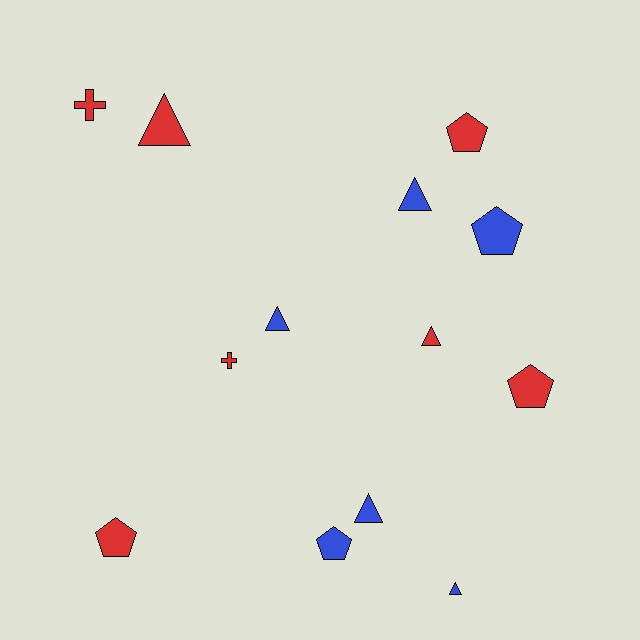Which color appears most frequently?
Red, with 7 objects.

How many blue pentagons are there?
There are 2 blue pentagons.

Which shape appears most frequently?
Triangle, with 6 objects.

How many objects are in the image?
There are 13 objects.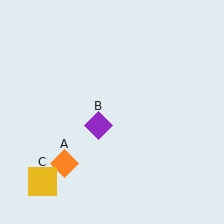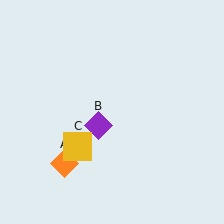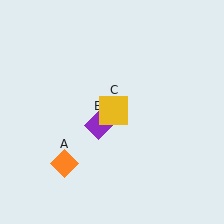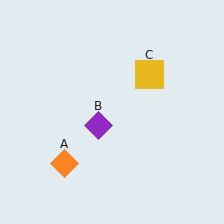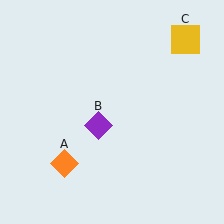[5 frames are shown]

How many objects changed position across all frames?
1 object changed position: yellow square (object C).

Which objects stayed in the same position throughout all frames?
Orange diamond (object A) and purple diamond (object B) remained stationary.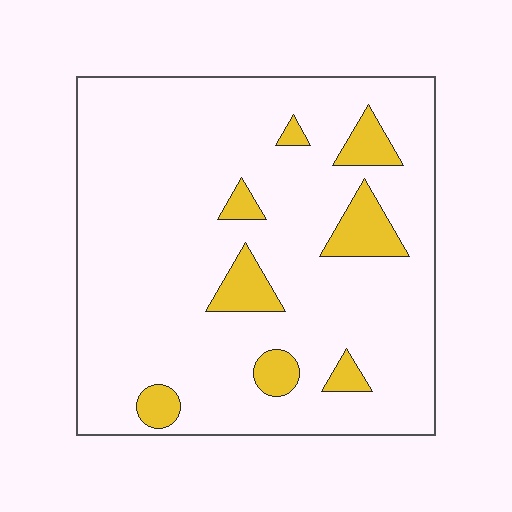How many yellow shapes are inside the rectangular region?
8.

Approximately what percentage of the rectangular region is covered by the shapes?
Approximately 10%.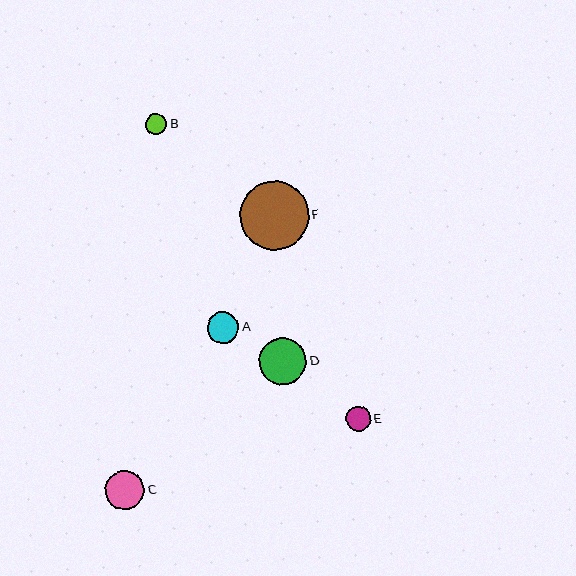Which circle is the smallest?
Circle B is the smallest with a size of approximately 21 pixels.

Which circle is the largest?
Circle F is the largest with a size of approximately 69 pixels.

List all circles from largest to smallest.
From largest to smallest: F, D, C, A, E, B.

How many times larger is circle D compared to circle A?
Circle D is approximately 1.5 times the size of circle A.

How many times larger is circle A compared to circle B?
Circle A is approximately 1.5 times the size of circle B.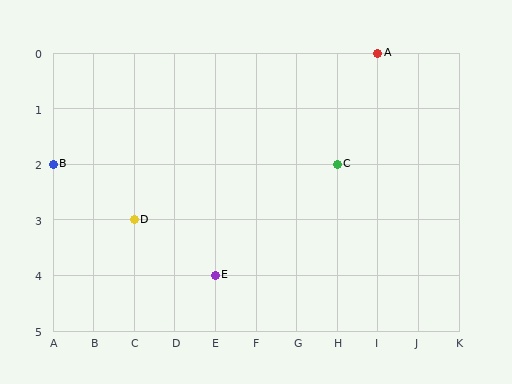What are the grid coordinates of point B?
Point B is at grid coordinates (A, 2).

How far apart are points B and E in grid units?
Points B and E are 4 columns and 2 rows apart (about 4.5 grid units diagonally).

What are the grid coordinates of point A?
Point A is at grid coordinates (I, 0).